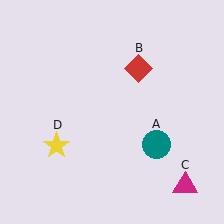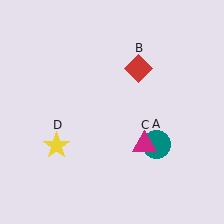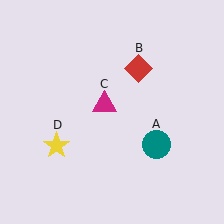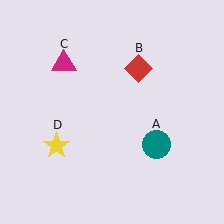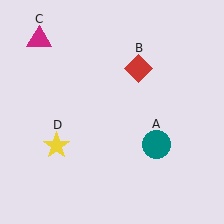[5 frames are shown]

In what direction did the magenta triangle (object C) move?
The magenta triangle (object C) moved up and to the left.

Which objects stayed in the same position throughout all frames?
Teal circle (object A) and red diamond (object B) and yellow star (object D) remained stationary.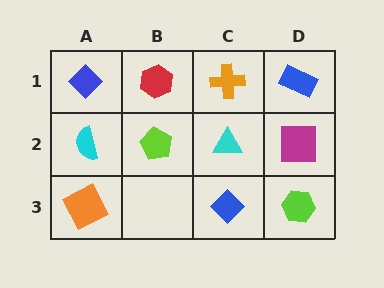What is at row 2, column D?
A magenta square.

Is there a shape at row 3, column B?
No, that cell is empty.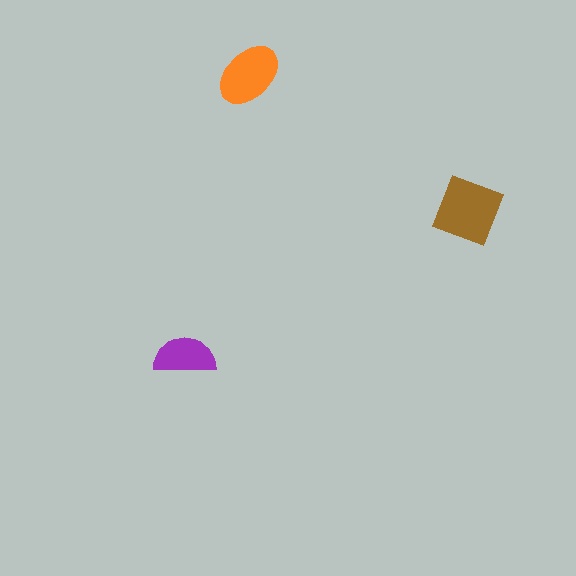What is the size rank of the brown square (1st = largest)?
1st.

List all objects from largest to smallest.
The brown square, the orange ellipse, the purple semicircle.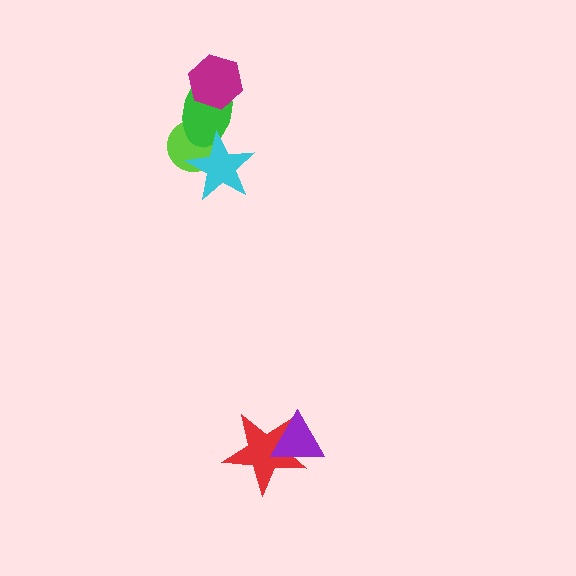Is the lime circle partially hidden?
Yes, it is partially covered by another shape.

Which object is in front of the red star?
The purple triangle is in front of the red star.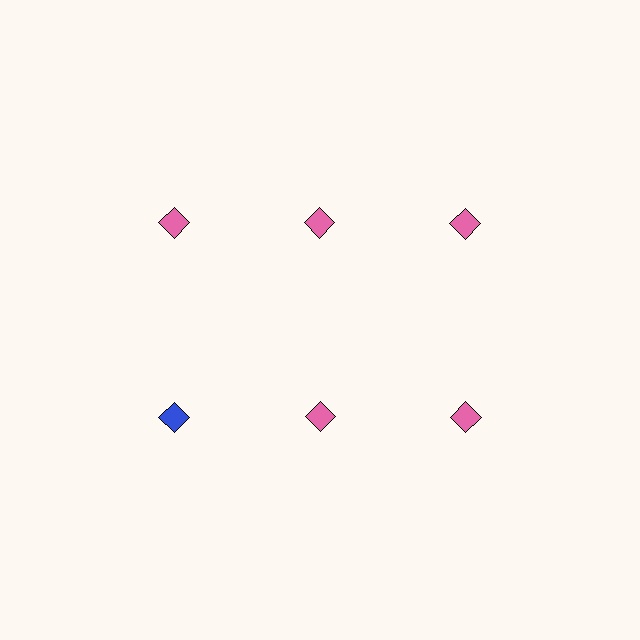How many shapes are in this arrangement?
There are 6 shapes arranged in a grid pattern.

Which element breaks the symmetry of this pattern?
The blue diamond in the second row, leftmost column breaks the symmetry. All other shapes are pink diamonds.